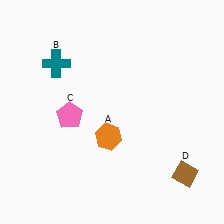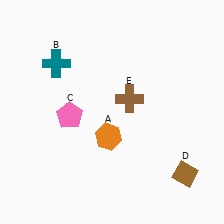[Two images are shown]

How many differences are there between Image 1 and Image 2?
There is 1 difference between the two images.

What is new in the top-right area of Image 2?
A brown cross (E) was added in the top-right area of Image 2.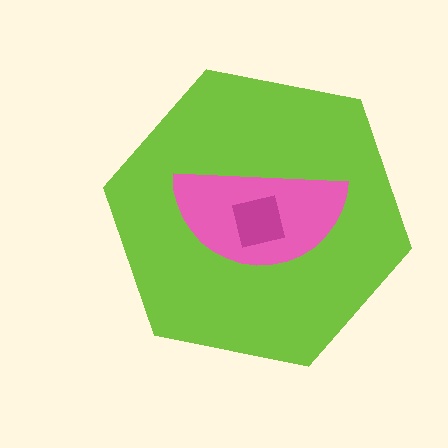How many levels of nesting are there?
3.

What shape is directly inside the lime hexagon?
The pink semicircle.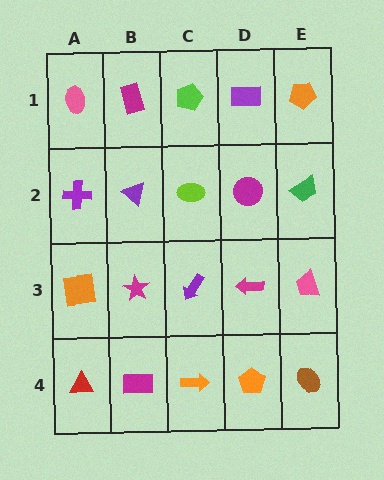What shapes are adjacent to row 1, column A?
A purple cross (row 2, column A), a magenta rectangle (row 1, column B).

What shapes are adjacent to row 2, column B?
A magenta rectangle (row 1, column B), a magenta star (row 3, column B), a purple cross (row 2, column A), a lime ellipse (row 2, column C).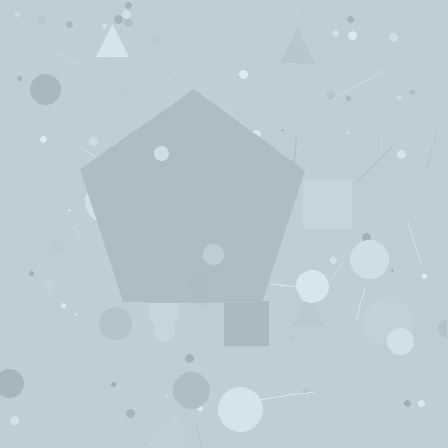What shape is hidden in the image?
A pentagon is hidden in the image.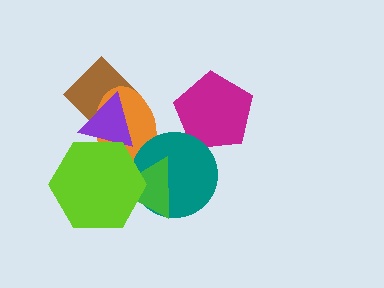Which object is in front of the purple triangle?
The lime hexagon is in front of the purple triangle.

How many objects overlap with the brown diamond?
2 objects overlap with the brown diamond.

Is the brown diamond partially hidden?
Yes, it is partially covered by another shape.